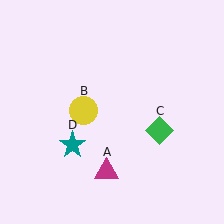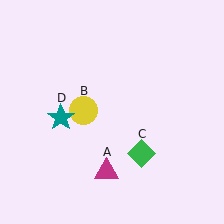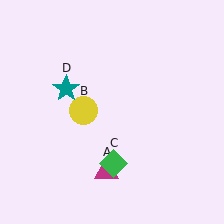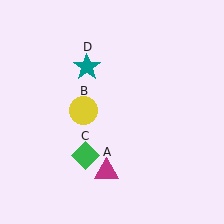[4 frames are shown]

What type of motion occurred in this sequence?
The green diamond (object C), teal star (object D) rotated clockwise around the center of the scene.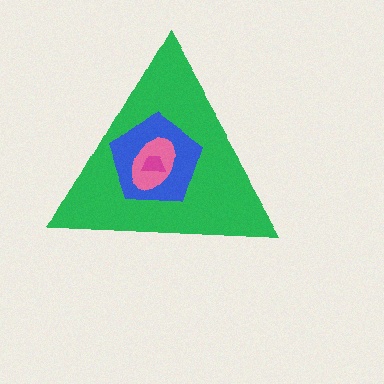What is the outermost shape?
The green triangle.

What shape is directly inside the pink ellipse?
The magenta trapezoid.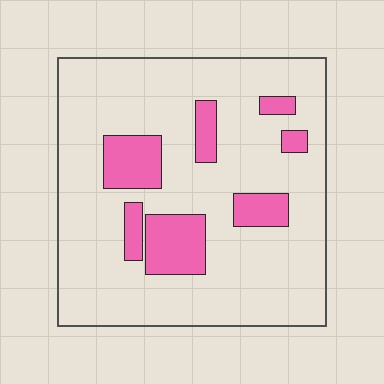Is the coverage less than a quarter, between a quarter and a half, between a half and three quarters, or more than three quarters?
Less than a quarter.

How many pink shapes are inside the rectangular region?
7.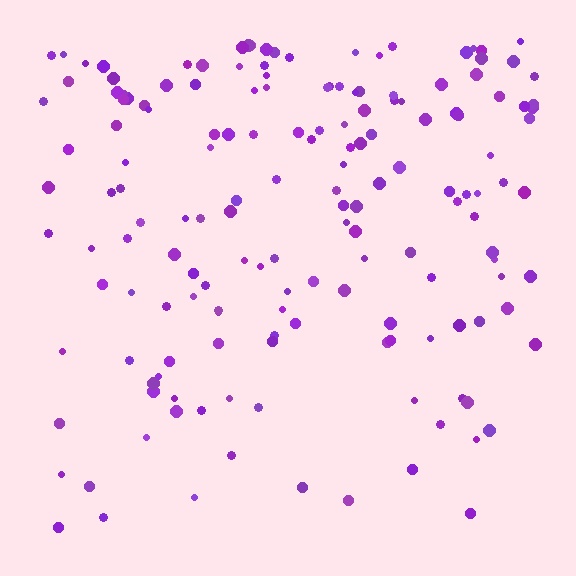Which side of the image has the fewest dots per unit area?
The bottom.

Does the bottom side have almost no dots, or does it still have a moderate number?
Still a moderate number, just noticeably fewer than the top.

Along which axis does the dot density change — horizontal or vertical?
Vertical.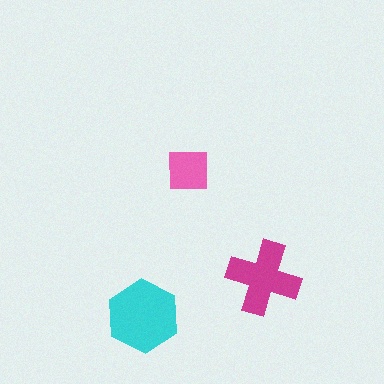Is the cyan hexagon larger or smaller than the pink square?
Larger.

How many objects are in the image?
There are 3 objects in the image.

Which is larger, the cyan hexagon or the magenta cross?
The cyan hexagon.